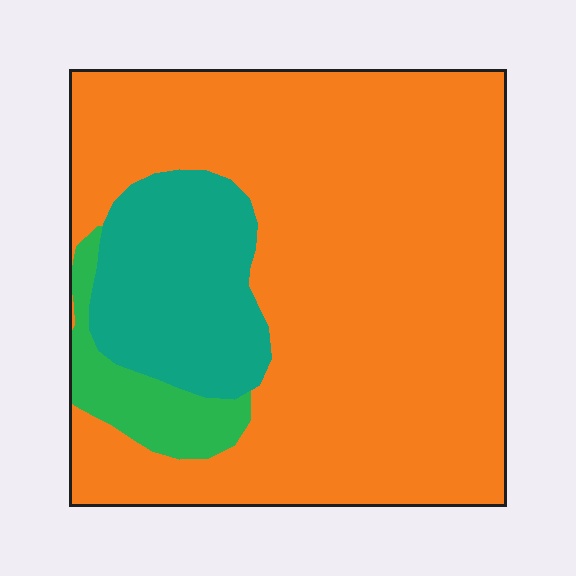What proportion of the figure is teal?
Teal takes up between a sixth and a third of the figure.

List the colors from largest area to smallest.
From largest to smallest: orange, teal, green.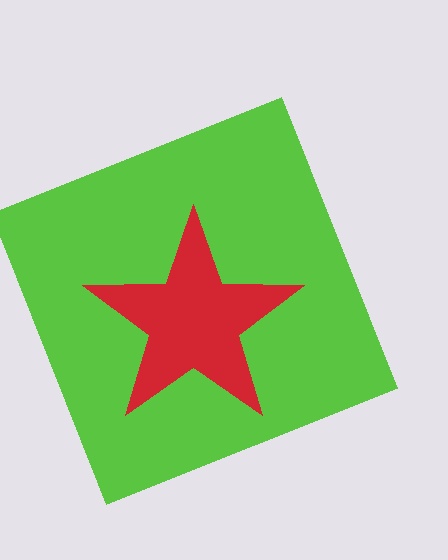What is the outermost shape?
The lime square.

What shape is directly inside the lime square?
The red star.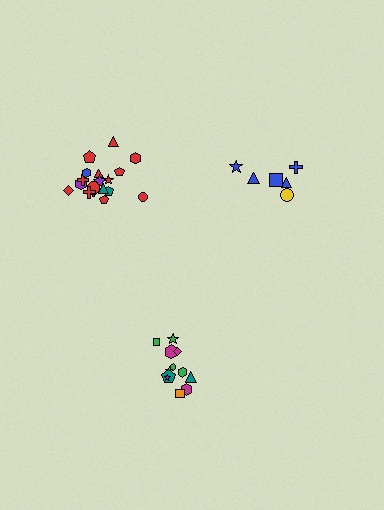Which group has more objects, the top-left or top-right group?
The top-left group.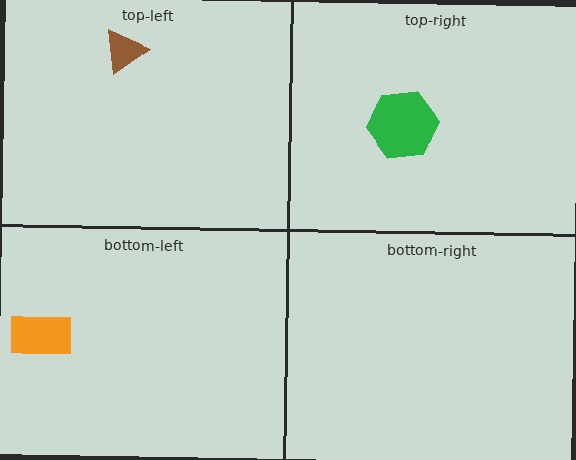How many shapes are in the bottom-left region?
1.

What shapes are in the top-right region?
The green hexagon.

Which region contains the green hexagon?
The top-right region.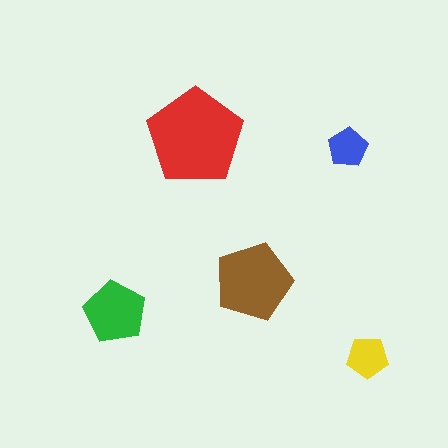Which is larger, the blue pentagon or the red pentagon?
The red one.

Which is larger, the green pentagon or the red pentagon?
The red one.